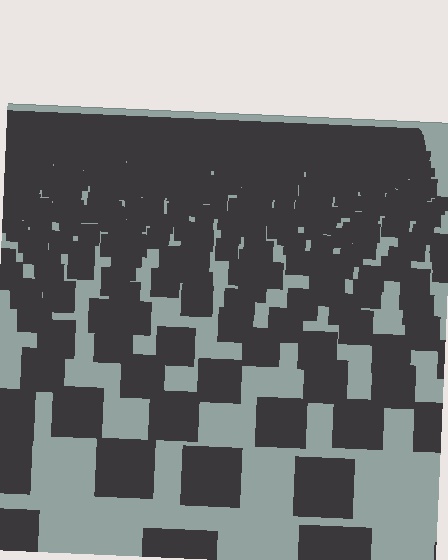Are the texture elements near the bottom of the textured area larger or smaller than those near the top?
Larger. Near the bottom, elements are closer to the viewer and appear at a bigger on-screen size.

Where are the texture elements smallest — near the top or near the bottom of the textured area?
Near the top.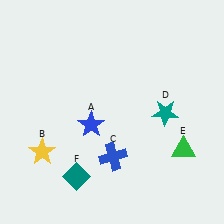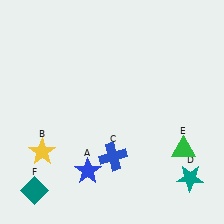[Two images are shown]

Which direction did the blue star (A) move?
The blue star (A) moved down.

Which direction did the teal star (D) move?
The teal star (D) moved down.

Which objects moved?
The objects that moved are: the blue star (A), the teal star (D), the teal diamond (F).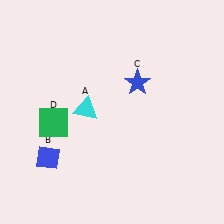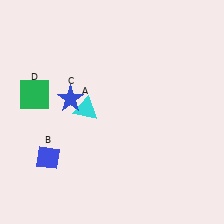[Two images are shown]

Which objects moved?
The objects that moved are: the blue star (C), the green square (D).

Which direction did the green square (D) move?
The green square (D) moved up.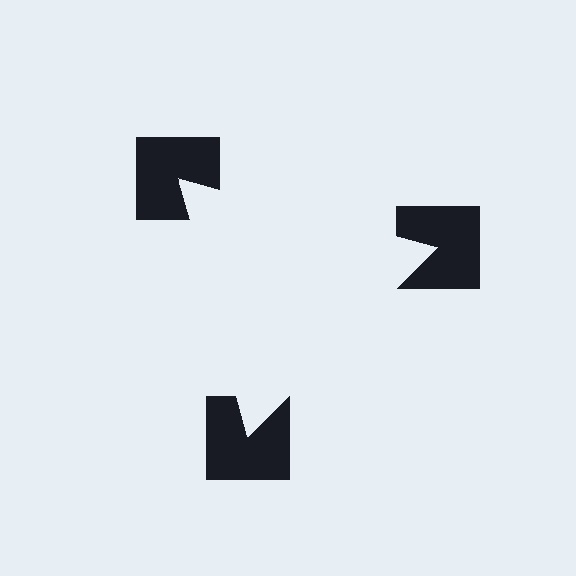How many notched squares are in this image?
There are 3 — one at each vertex of the illusory triangle.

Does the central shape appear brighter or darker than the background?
It typically appears slightly brighter than the background, even though no actual brightness change is drawn.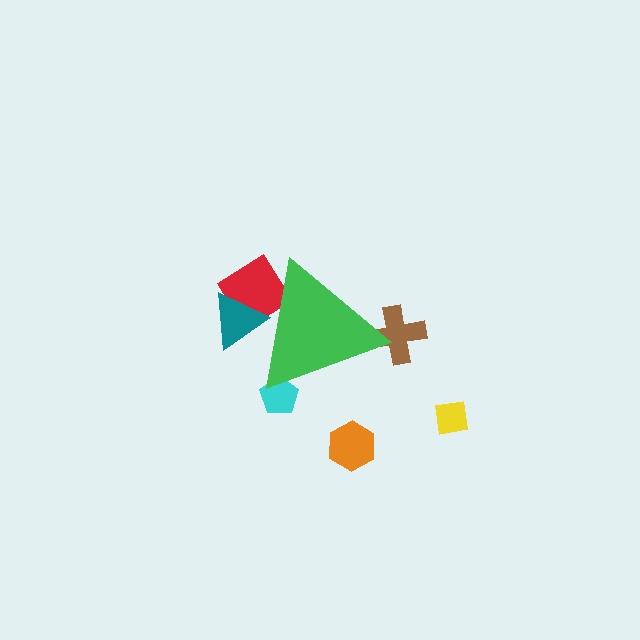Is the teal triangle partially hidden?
Yes, the teal triangle is partially hidden behind the green triangle.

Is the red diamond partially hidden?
Yes, the red diamond is partially hidden behind the green triangle.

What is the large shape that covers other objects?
A green triangle.